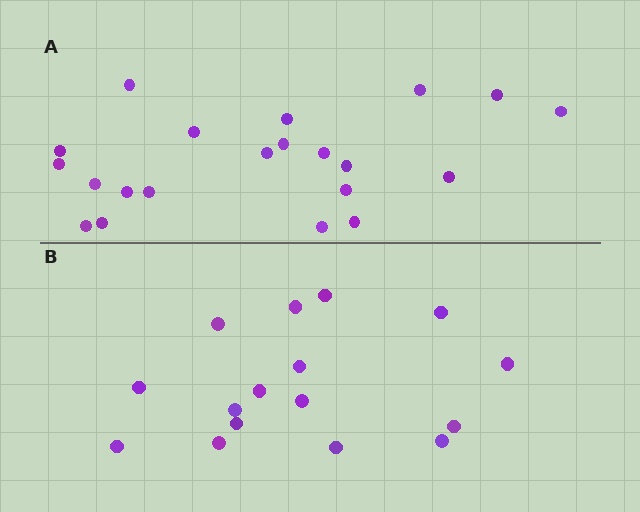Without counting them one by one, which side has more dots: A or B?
Region A (the top region) has more dots.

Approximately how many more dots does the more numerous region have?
Region A has about 5 more dots than region B.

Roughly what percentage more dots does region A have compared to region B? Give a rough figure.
About 30% more.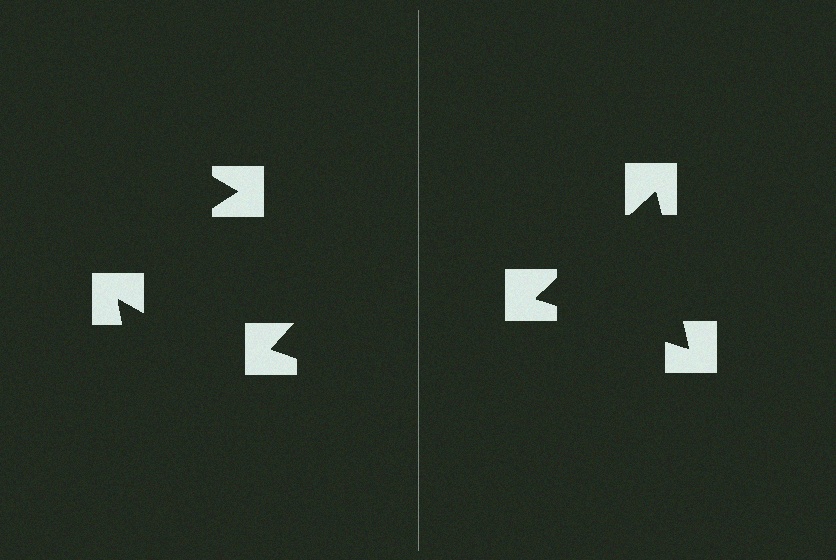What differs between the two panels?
The notched squares are positioned identically on both sides; only the wedge orientations differ. On the right they align to a triangle; on the left they are misaligned.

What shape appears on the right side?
An illusory triangle.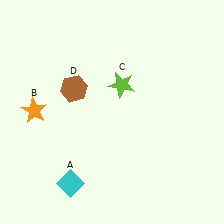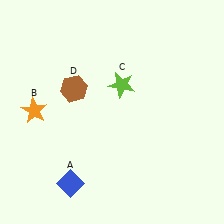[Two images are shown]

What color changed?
The diamond (A) changed from cyan in Image 1 to blue in Image 2.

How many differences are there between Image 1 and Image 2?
There is 1 difference between the two images.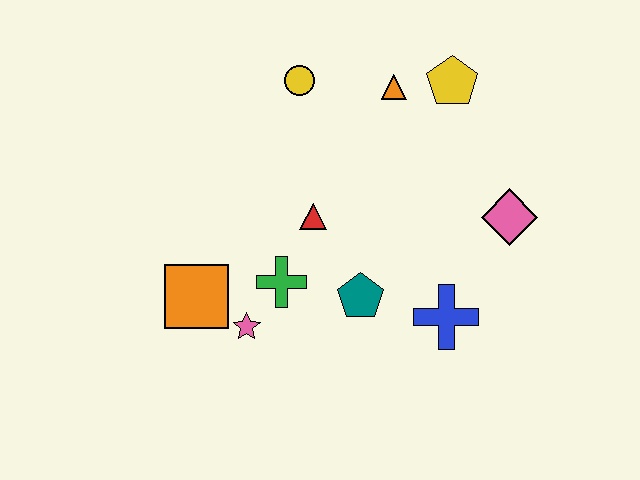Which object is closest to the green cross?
The pink star is closest to the green cross.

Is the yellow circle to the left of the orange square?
No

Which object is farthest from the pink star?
The yellow pentagon is farthest from the pink star.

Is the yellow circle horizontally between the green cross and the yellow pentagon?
Yes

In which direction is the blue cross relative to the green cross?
The blue cross is to the right of the green cross.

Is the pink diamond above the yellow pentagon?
No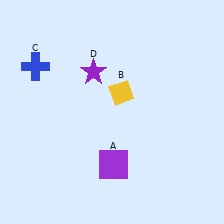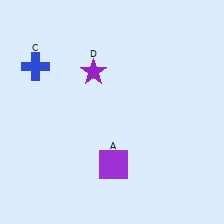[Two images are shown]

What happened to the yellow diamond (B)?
The yellow diamond (B) was removed in Image 2. It was in the top-right area of Image 1.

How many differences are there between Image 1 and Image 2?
There is 1 difference between the two images.